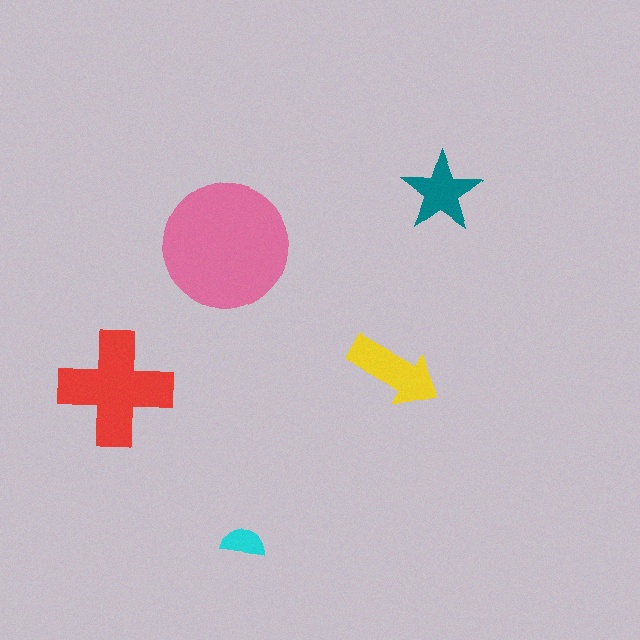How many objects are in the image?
There are 5 objects in the image.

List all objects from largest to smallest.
The pink circle, the red cross, the yellow arrow, the teal star, the cyan semicircle.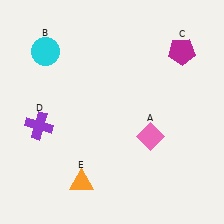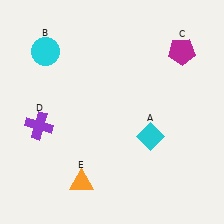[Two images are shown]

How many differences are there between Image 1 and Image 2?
There is 1 difference between the two images.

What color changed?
The diamond (A) changed from pink in Image 1 to cyan in Image 2.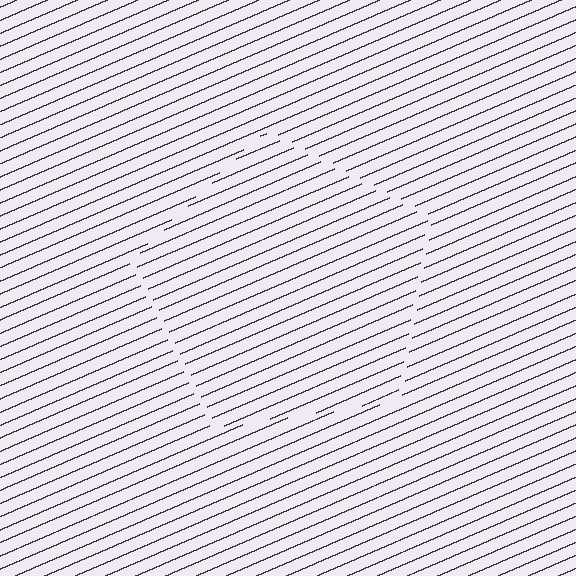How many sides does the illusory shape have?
5 sides — the line-ends trace a pentagon.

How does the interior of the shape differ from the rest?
The interior of the shape contains the same grating, shifted by half a period — the contour is defined by the phase discontinuity where line-ends from the inner and outer gratings abut.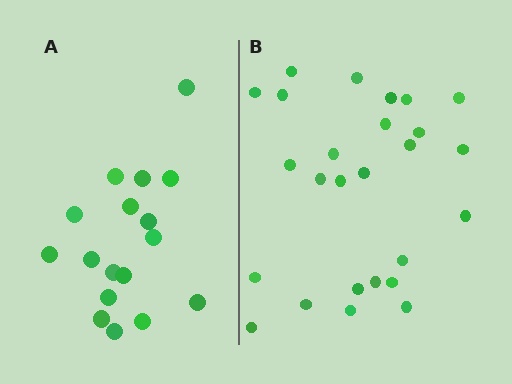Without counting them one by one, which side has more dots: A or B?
Region B (the right region) has more dots.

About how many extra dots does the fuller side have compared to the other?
Region B has roughly 8 or so more dots than region A.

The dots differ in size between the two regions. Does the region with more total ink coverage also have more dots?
No. Region A has more total ink coverage because its dots are larger, but region B actually contains more individual dots. Total area can be misleading — the number of items is what matters here.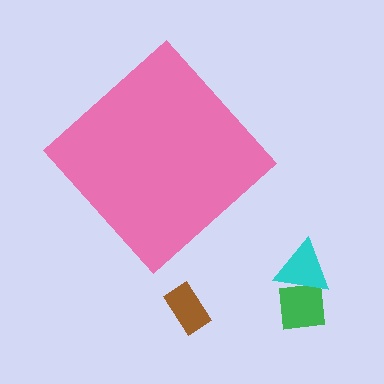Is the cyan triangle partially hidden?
No, the cyan triangle is fully visible.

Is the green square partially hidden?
No, the green square is fully visible.